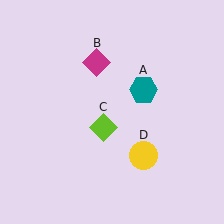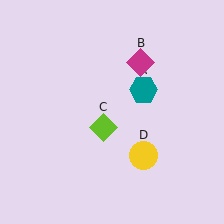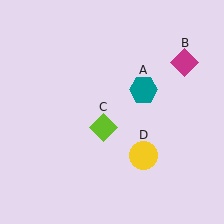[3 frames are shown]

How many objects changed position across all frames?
1 object changed position: magenta diamond (object B).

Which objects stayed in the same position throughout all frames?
Teal hexagon (object A) and lime diamond (object C) and yellow circle (object D) remained stationary.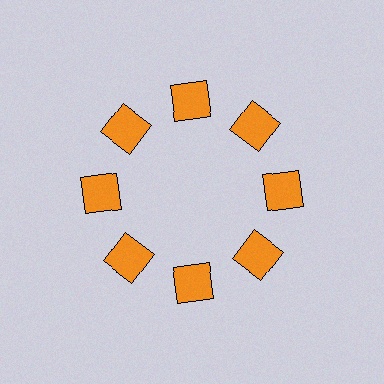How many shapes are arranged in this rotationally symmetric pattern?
There are 8 shapes, arranged in 8 groups of 1.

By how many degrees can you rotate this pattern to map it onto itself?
The pattern maps onto itself every 45 degrees of rotation.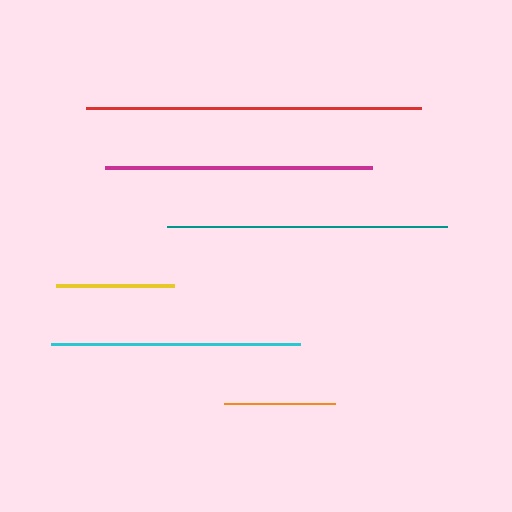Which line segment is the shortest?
The orange line is the shortest at approximately 111 pixels.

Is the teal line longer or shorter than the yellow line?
The teal line is longer than the yellow line.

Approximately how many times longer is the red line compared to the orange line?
The red line is approximately 3.0 times the length of the orange line.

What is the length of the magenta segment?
The magenta segment is approximately 268 pixels long.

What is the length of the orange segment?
The orange segment is approximately 111 pixels long.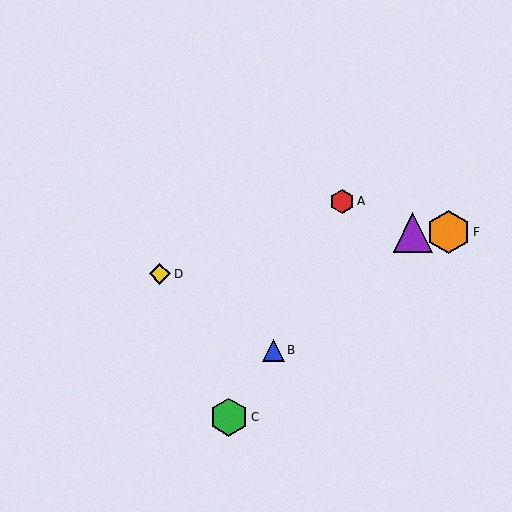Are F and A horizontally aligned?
No, F is at y≈232 and A is at y≈201.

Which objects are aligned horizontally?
Objects E, F are aligned horizontally.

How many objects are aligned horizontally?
2 objects (E, F) are aligned horizontally.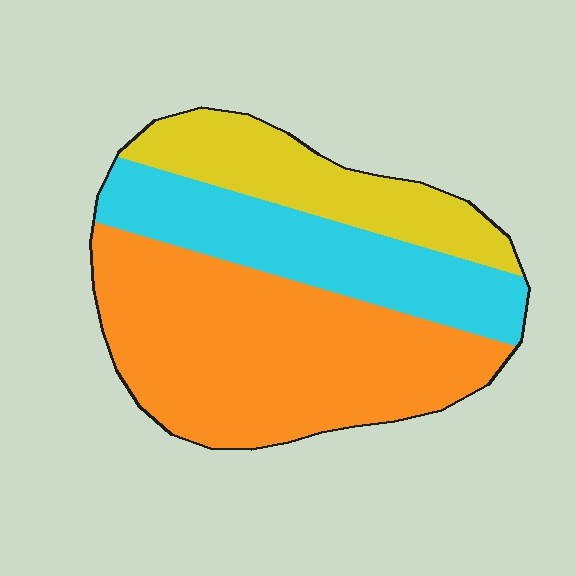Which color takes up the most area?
Orange, at roughly 50%.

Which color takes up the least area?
Yellow, at roughly 20%.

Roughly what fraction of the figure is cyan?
Cyan covers roughly 25% of the figure.